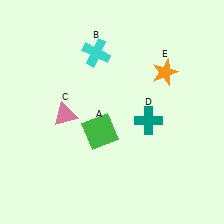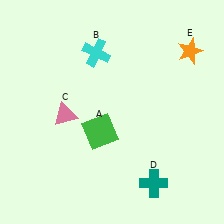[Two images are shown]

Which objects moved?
The objects that moved are: the teal cross (D), the orange star (E).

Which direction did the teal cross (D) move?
The teal cross (D) moved down.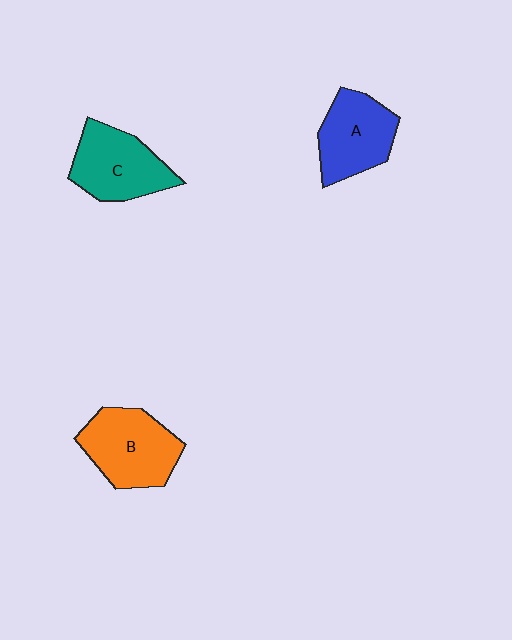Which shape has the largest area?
Shape B (orange).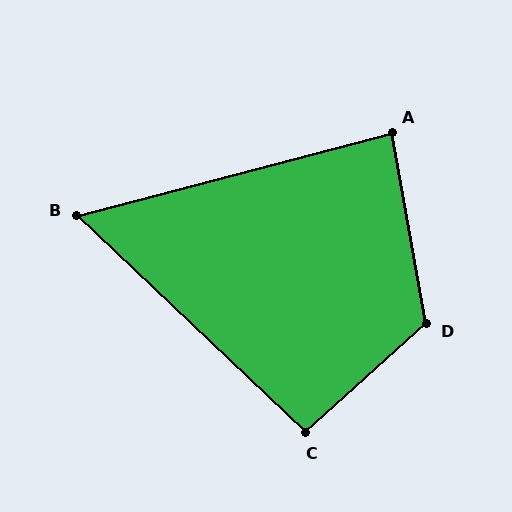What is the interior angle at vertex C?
Approximately 95 degrees (approximately right).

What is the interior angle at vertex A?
Approximately 85 degrees (approximately right).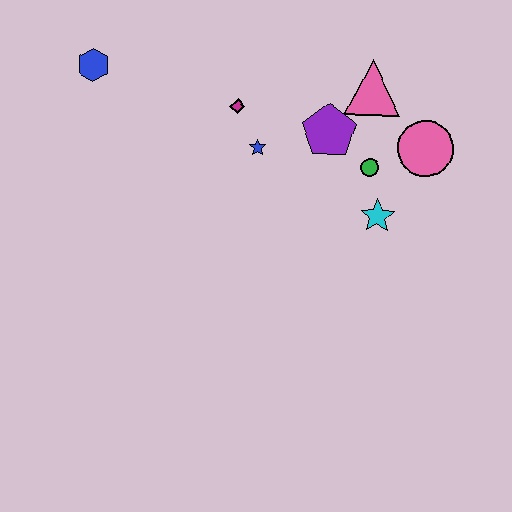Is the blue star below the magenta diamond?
Yes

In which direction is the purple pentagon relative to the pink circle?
The purple pentagon is to the left of the pink circle.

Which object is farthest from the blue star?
The blue hexagon is farthest from the blue star.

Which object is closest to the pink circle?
The green circle is closest to the pink circle.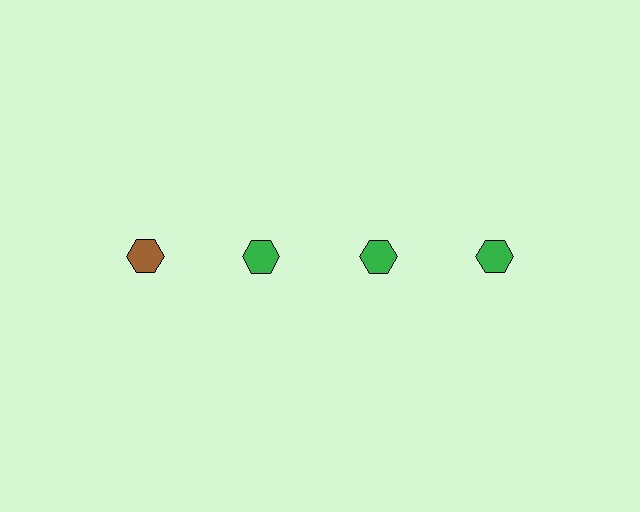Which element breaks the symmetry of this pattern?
The brown hexagon in the top row, leftmost column breaks the symmetry. All other shapes are green hexagons.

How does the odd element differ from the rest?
It has a different color: brown instead of green.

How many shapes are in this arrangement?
There are 4 shapes arranged in a grid pattern.